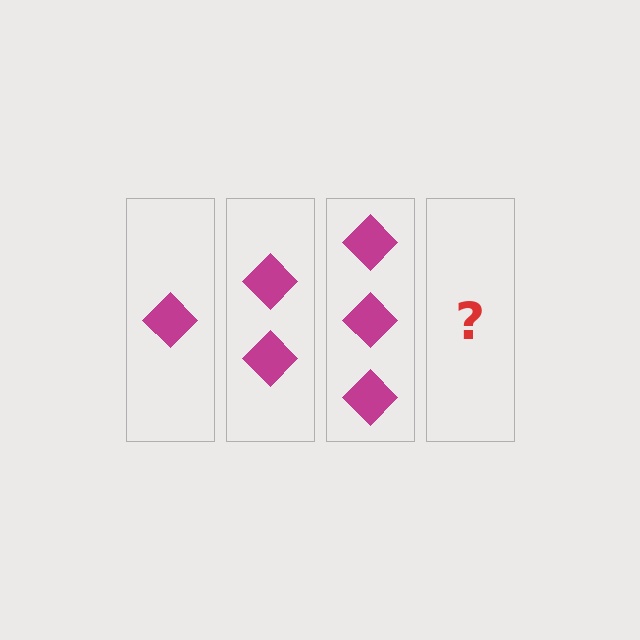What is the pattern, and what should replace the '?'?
The pattern is that each step adds one more diamond. The '?' should be 4 diamonds.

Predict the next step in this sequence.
The next step is 4 diamonds.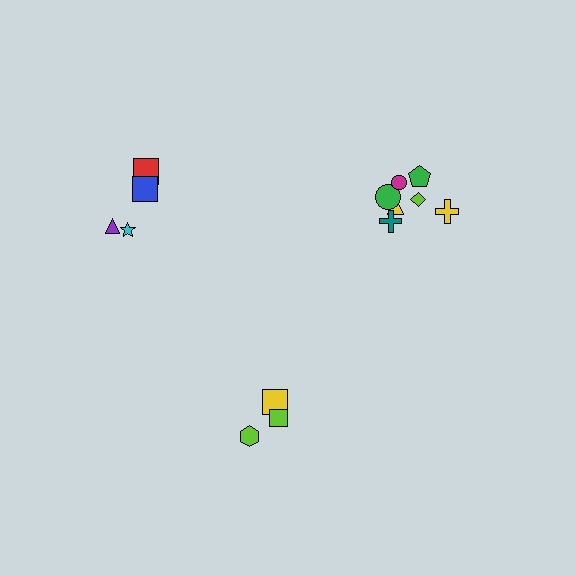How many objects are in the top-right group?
There are 7 objects.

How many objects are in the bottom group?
There are 3 objects.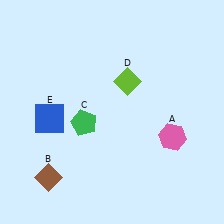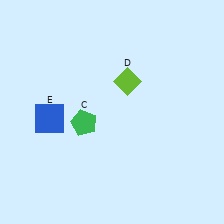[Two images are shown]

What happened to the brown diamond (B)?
The brown diamond (B) was removed in Image 2. It was in the bottom-left area of Image 1.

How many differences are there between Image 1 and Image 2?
There are 2 differences between the two images.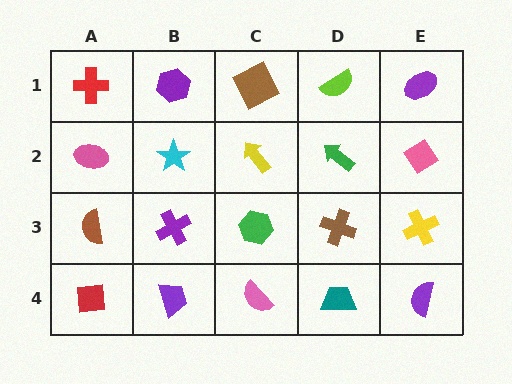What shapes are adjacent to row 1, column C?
A yellow arrow (row 2, column C), a purple hexagon (row 1, column B), a lime semicircle (row 1, column D).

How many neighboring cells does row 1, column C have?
3.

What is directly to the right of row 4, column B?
A pink semicircle.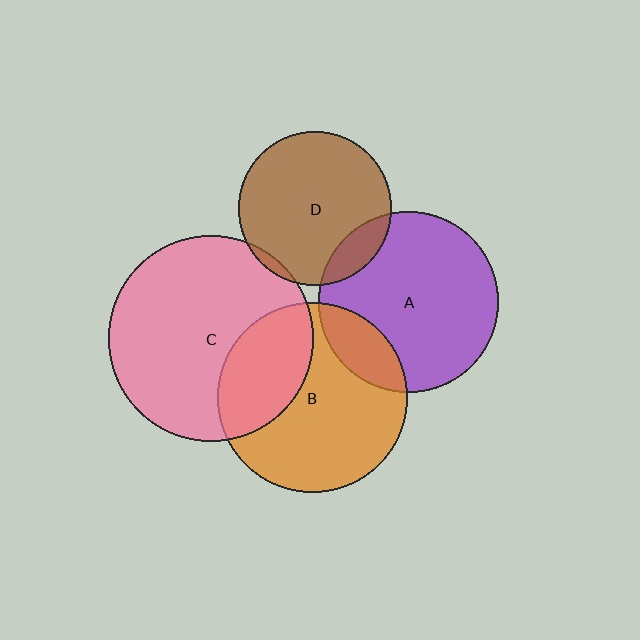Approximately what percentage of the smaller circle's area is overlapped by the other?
Approximately 15%.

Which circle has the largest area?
Circle C (pink).